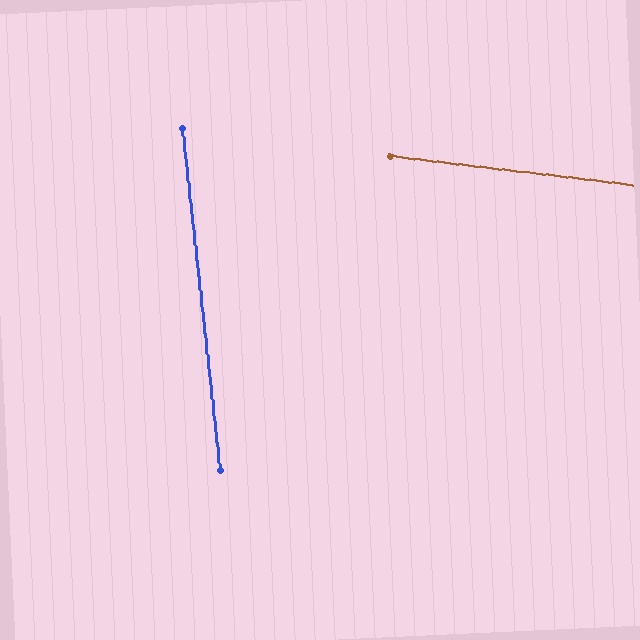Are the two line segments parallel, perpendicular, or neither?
Neither parallel nor perpendicular — they differ by about 77°.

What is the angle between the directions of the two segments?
Approximately 77 degrees.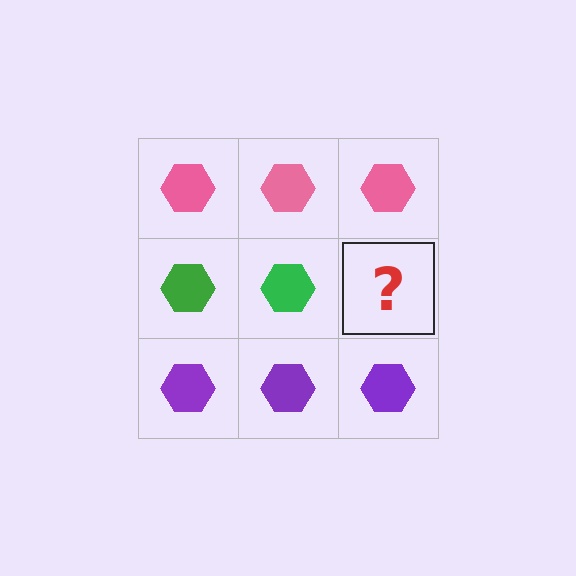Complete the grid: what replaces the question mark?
The question mark should be replaced with a green hexagon.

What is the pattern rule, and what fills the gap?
The rule is that each row has a consistent color. The gap should be filled with a green hexagon.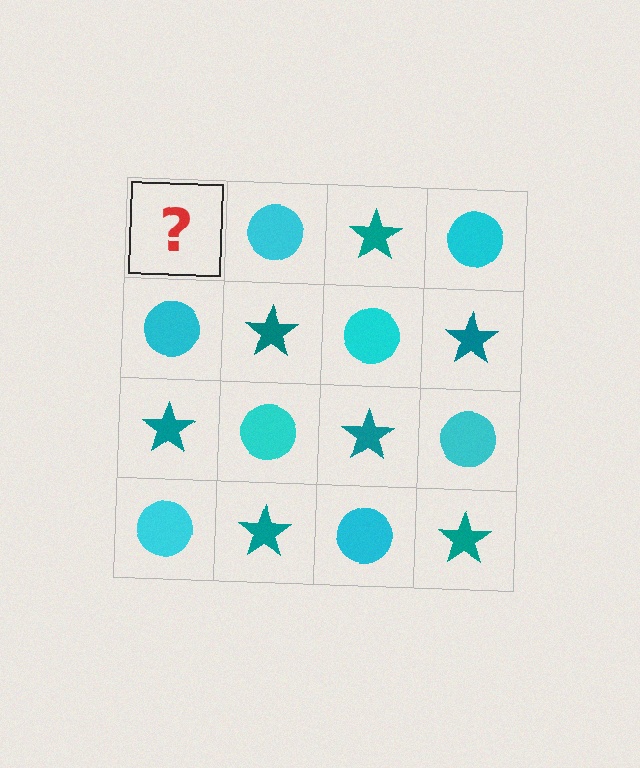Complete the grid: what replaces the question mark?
The question mark should be replaced with a teal star.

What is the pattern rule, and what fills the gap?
The rule is that it alternates teal star and cyan circle in a checkerboard pattern. The gap should be filled with a teal star.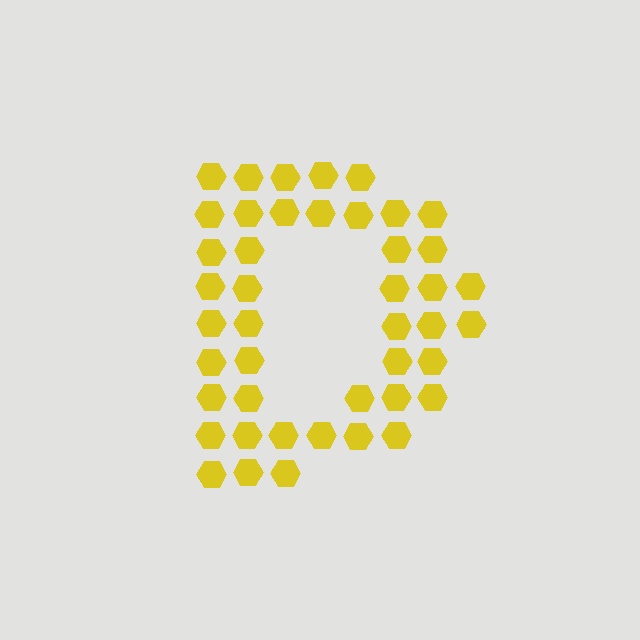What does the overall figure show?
The overall figure shows the letter D.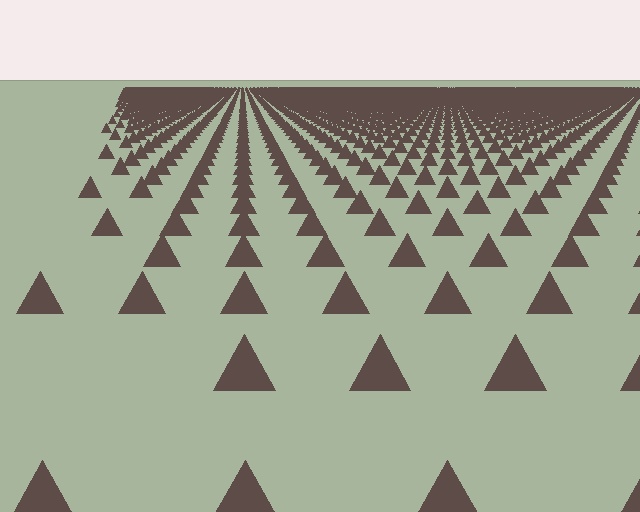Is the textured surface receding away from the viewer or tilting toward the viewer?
The surface is receding away from the viewer. Texture elements get smaller and denser toward the top.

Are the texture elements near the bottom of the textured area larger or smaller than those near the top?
Larger. Near the bottom, elements are closer to the viewer and appear at a bigger on-screen size.